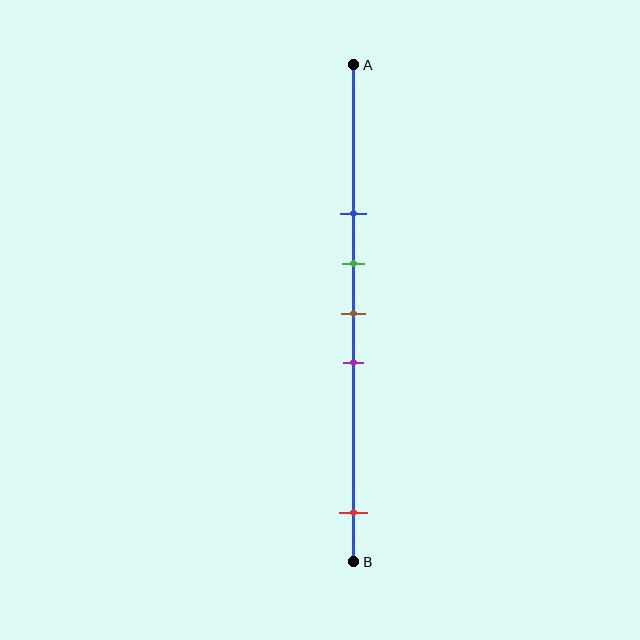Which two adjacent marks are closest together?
The green and brown marks are the closest adjacent pair.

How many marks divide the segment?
There are 5 marks dividing the segment.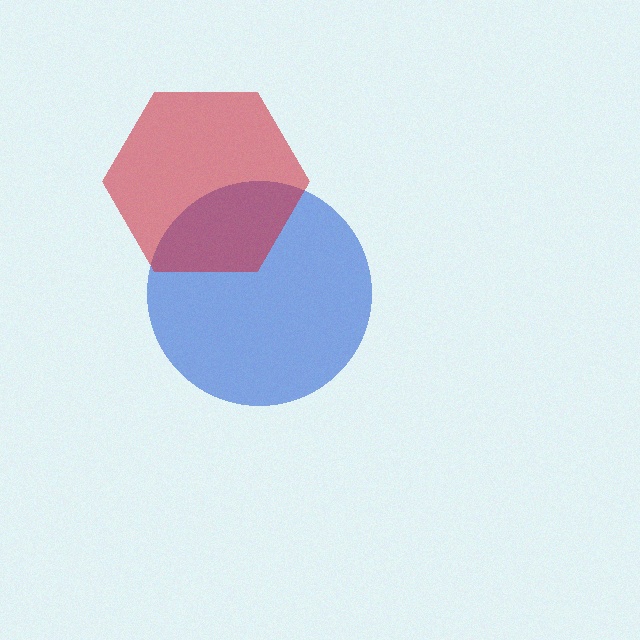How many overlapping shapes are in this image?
There are 2 overlapping shapes in the image.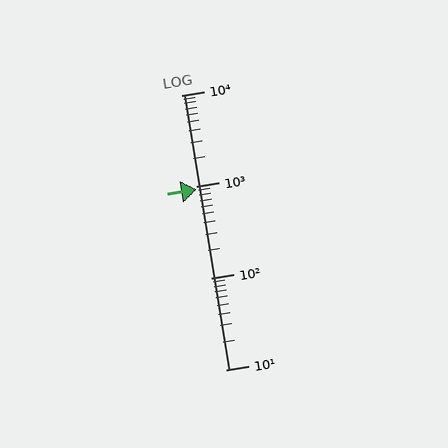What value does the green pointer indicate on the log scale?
The pointer indicates approximately 940.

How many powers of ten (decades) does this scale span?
The scale spans 3 decades, from 10 to 10000.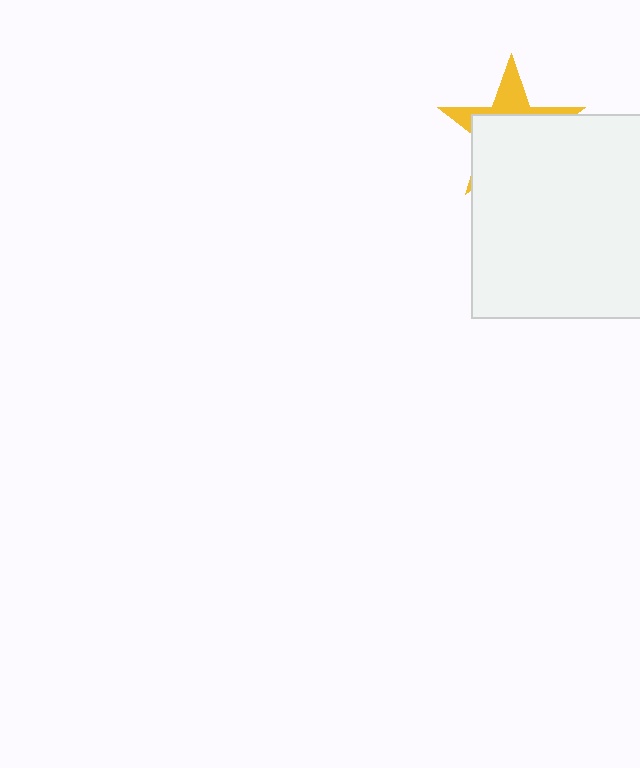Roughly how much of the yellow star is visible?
A small part of it is visible (roughly 31%).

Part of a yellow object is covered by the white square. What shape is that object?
It is a star.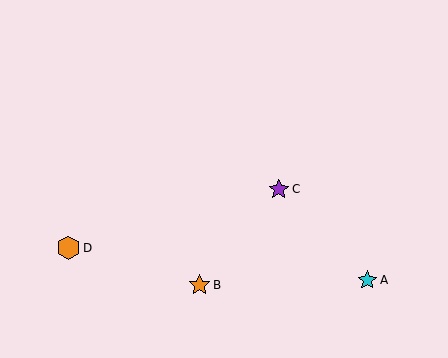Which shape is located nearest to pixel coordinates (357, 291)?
The cyan star (labeled A) at (367, 280) is nearest to that location.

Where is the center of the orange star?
The center of the orange star is at (199, 285).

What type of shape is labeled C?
Shape C is a purple star.